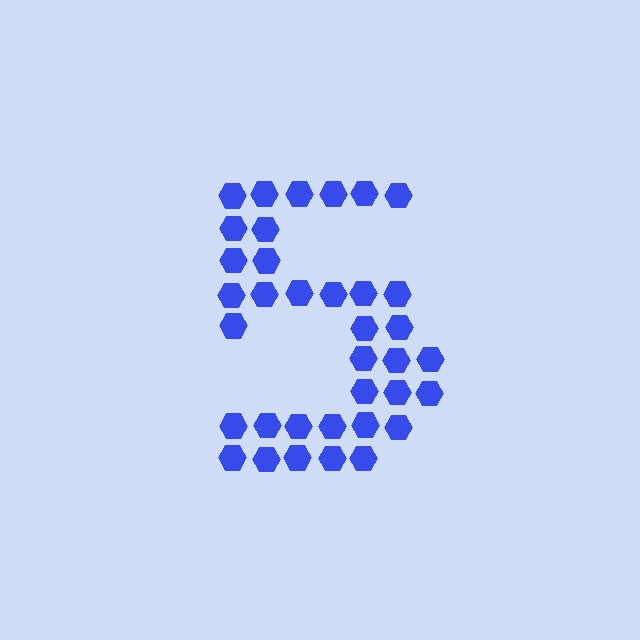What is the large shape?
The large shape is the digit 5.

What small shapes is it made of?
It is made of small hexagons.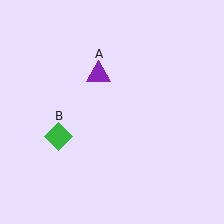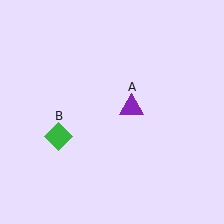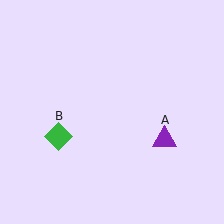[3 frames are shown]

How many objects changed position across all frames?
1 object changed position: purple triangle (object A).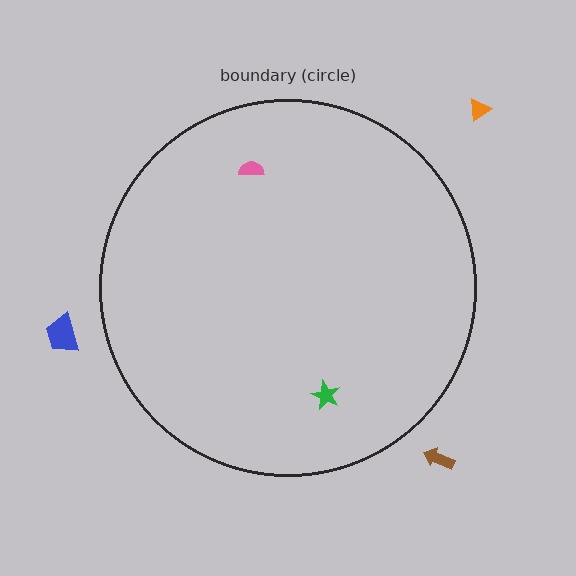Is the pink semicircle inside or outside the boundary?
Inside.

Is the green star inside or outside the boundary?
Inside.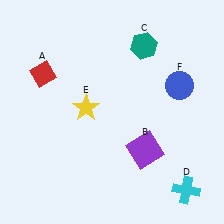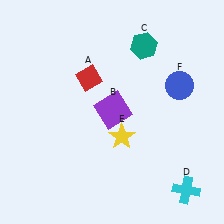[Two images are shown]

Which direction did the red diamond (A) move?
The red diamond (A) moved right.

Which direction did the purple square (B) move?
The purple square (B) moved up.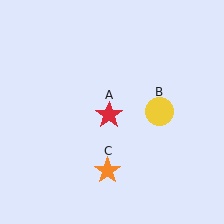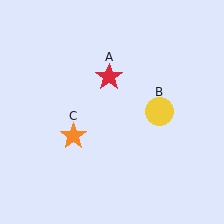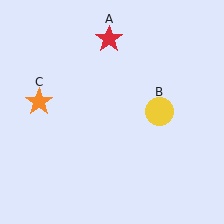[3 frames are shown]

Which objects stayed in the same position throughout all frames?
Yellow circle (object B) remained stationary.